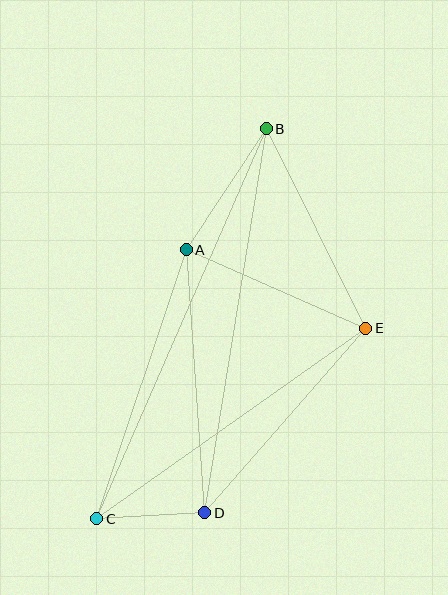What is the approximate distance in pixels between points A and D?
The distance between A and D is approximately 264 pixels.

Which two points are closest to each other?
Points C and D are closest to each other.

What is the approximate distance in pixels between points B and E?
The distance between B and E is approximately 223 pixels.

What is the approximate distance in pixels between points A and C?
The distance between A and C is approximately 284 pixels.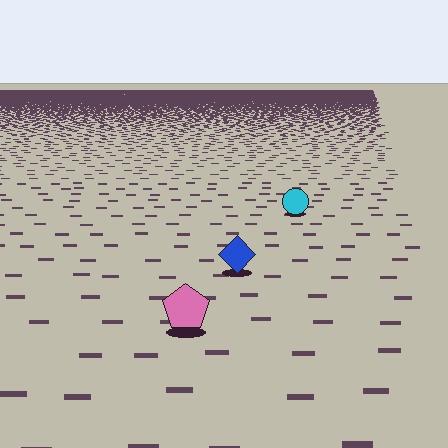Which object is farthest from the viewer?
The cyan circle is farthest from the viewer. It appears smaller and the ground texture around it is denser.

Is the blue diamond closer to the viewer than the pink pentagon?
No. The pink pentagon is closer — you can tell from the texture gradient: the ground texture is coarser near it.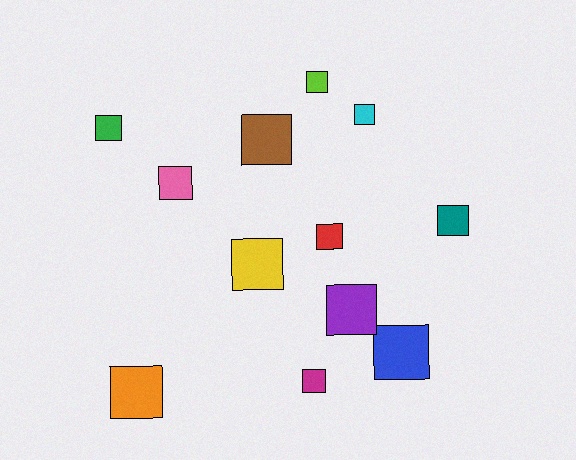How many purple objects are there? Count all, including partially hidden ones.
There is 1 purple object.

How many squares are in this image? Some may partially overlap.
There are 12 squares.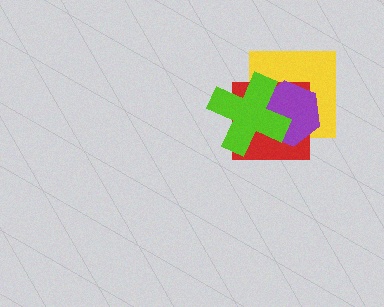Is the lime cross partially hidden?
No, no other shape covers it.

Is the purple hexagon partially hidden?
Yes, it is partially covered by another shape.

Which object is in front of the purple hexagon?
The lime cross is in front of the purple hexagon.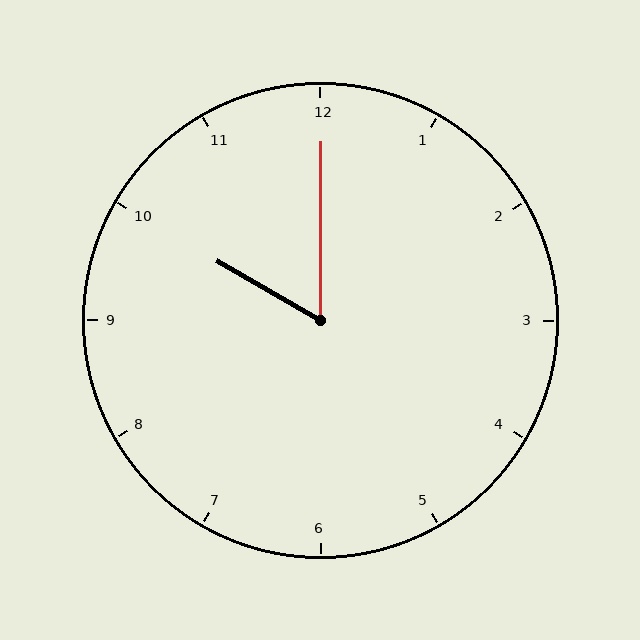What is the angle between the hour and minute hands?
Approximately 60 degrees.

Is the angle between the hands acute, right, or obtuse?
It is acute.